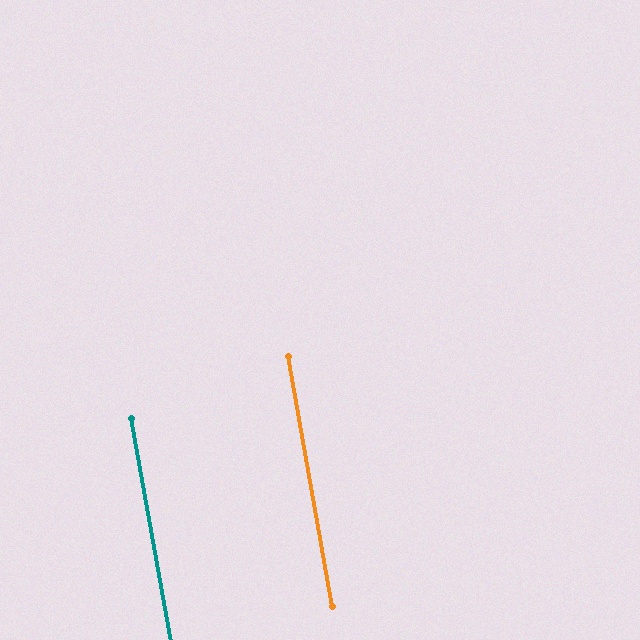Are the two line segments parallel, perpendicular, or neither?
Parallel — their directions differ by only 0.1°.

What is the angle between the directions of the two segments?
Approximately 0 degrees.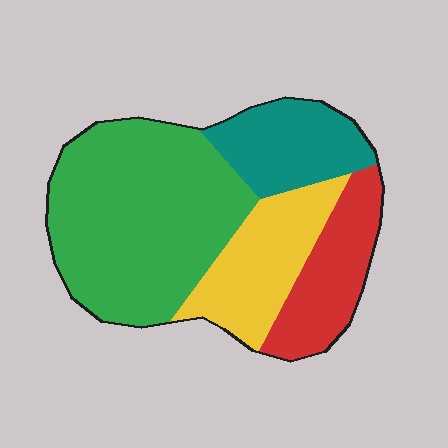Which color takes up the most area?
Green, at roughly 45%.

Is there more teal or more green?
Green.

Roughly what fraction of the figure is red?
Red takes up about one sixth (1/6) of the figure.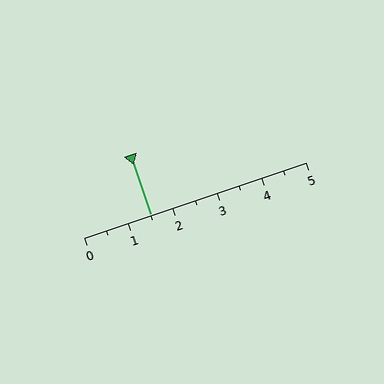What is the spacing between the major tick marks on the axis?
The major ticks are spaced 1 apart.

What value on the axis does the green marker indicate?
The marker indicates approximately 1.5.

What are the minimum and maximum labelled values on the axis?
The axis runs from 0 to 5.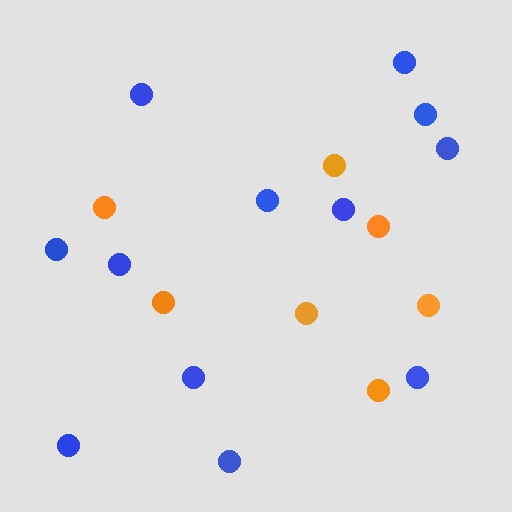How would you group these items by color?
There are 2 groups: one group of orange circles (7) and one group of blue circles (12).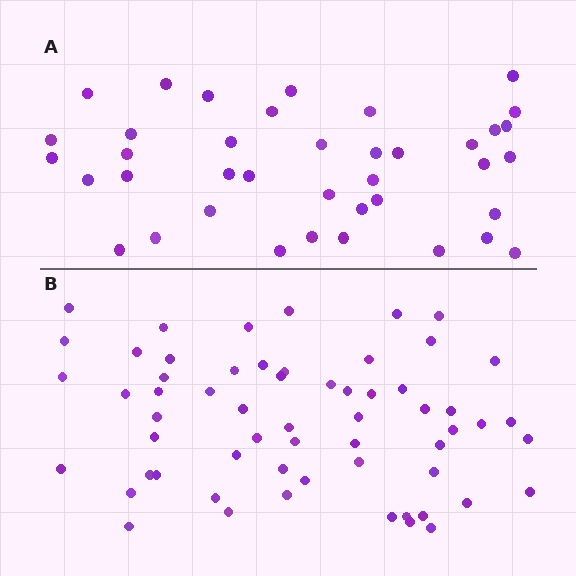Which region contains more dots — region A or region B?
Region B (the bottom region) has more dots.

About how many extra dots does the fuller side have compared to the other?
Region B has approximately 20 more dots than region A.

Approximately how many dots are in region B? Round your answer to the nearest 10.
About 60 dots.